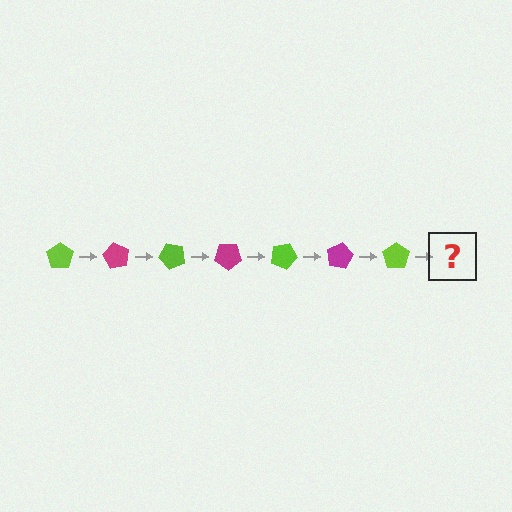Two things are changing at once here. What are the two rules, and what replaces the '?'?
The two rules are that it rotates 60 degrees each step and the color cycles through lime and magenta. The '?' should be a magenta pentagon, rotated 420 degrees from the start.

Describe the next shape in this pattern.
It should be a magenta pentagon, rotated 420 degrees from the start.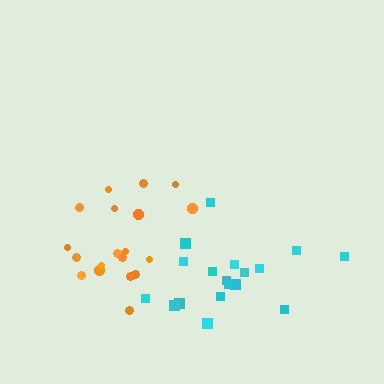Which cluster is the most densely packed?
Orange.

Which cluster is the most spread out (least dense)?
Cyan.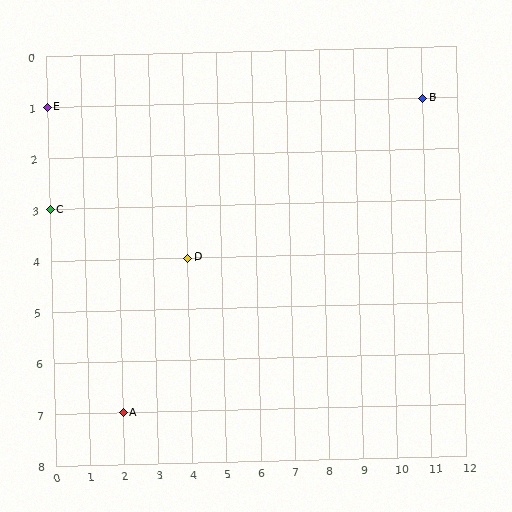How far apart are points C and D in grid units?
Points C and D are 4 columns and 1 row apart (about 4.1 grid units diagonally).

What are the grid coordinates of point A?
Point A is at grid coordinates (2, 7).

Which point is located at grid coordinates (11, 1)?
Point B is at (11, 1).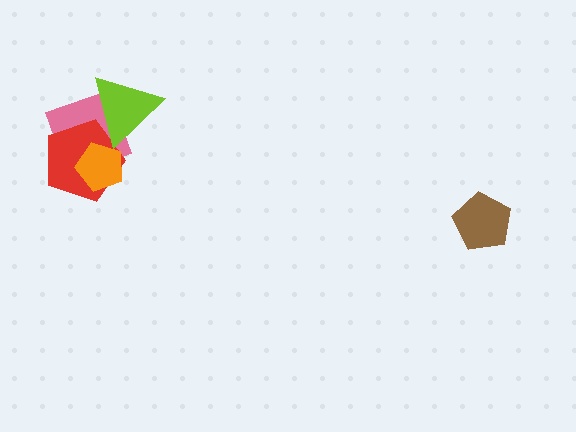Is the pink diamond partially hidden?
Yes, it is partially covered by another shape.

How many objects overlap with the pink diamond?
3 objects overlap with the pink diamond.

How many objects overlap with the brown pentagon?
0 objects overlap with the brown pentagon.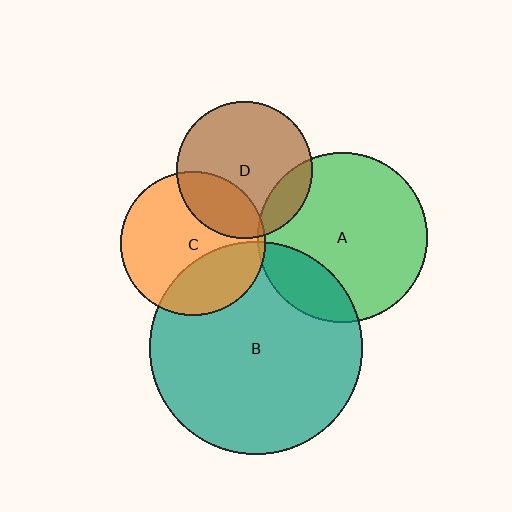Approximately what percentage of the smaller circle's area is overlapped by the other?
Approximately 20%.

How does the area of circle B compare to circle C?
Approximately 2.2 times.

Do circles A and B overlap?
Yes.